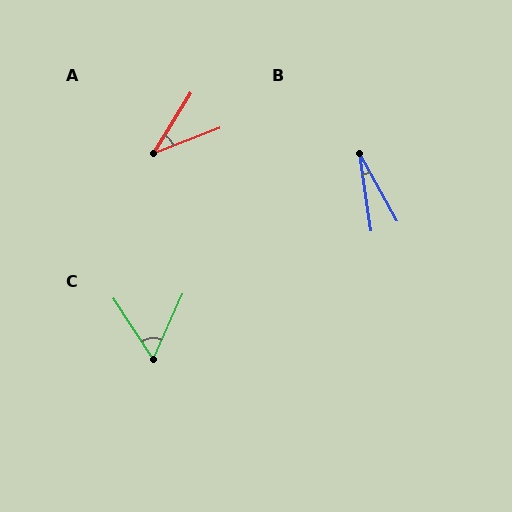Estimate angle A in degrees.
Approximately 36 degrees.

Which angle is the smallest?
B, at approximately 21 degrees.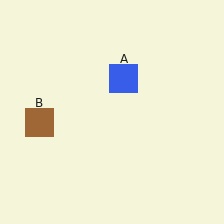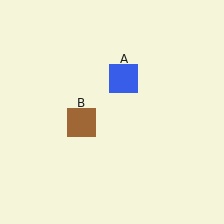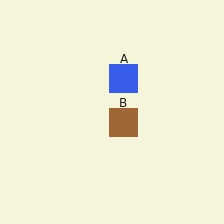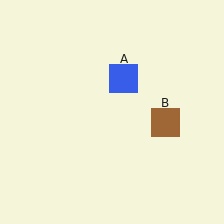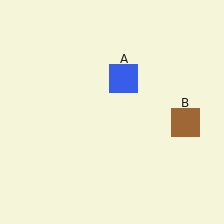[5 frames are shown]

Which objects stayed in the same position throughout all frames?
Blue square (object A) remained stationary.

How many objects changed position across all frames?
1 object changed position: brown square (object B).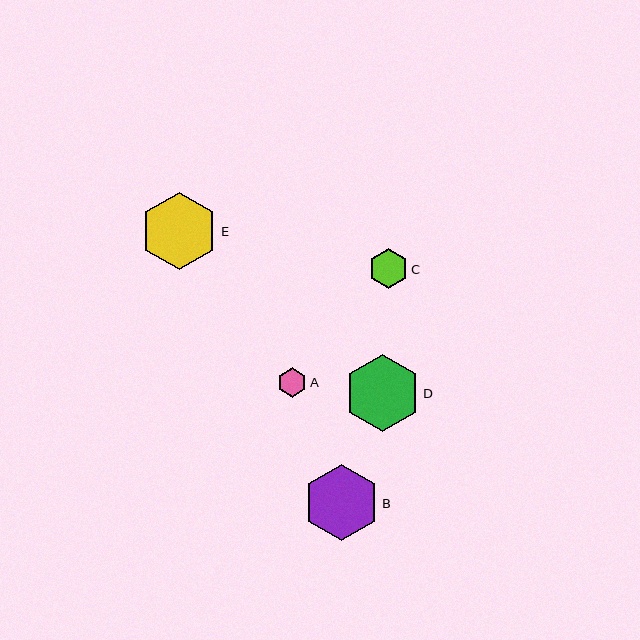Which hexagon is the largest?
Hexagon E is the largest with a size of approximately 77 pixels.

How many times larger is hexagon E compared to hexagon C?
Hexagon E is approximately 2.0 times the size of hexagon C.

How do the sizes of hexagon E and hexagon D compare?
Hexagon E and hexagon D are approximately the same size.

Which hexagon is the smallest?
Hexagon A is the smallest with a size of approximately 29 pixels.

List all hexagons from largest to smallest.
From largest to smallest: E, D, B, C, A.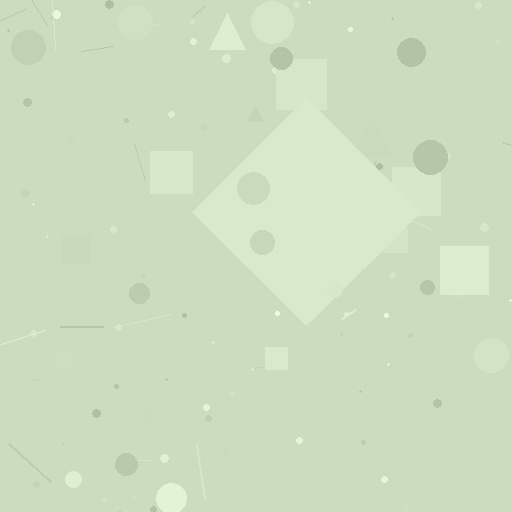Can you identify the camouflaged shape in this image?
The camouflaged shape is a diamond.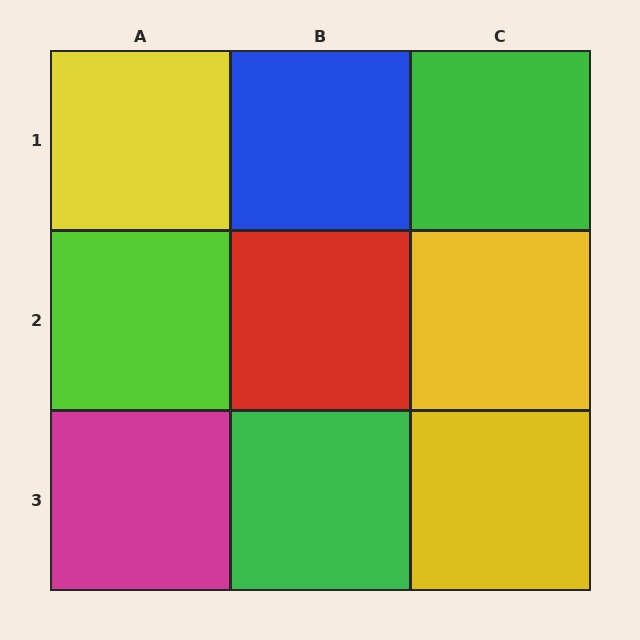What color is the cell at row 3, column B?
Green.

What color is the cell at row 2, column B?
Red.